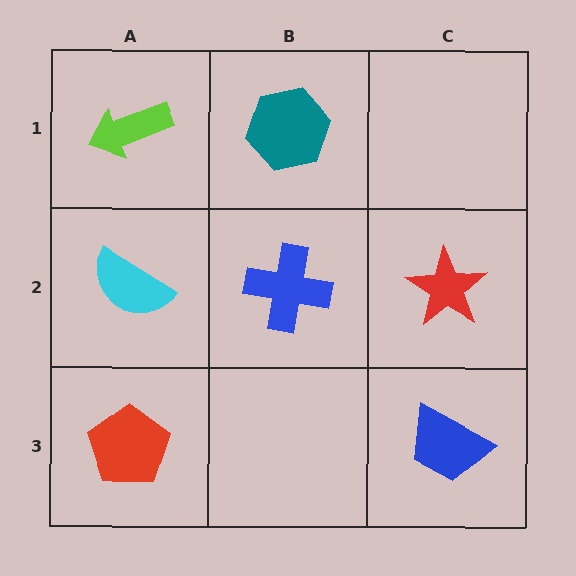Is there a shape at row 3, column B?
No, that cell is empty.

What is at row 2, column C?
A red star.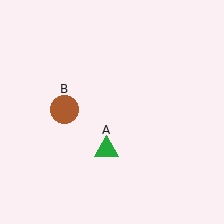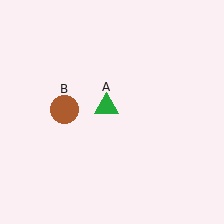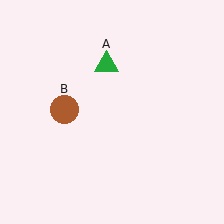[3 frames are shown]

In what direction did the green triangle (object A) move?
The green triangle (object A) moved up.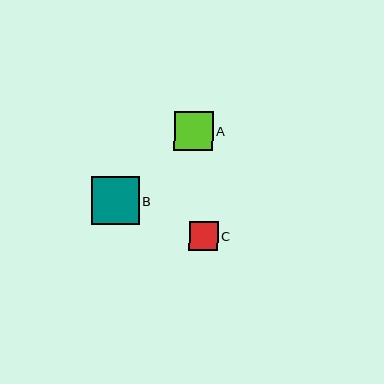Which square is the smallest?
Square C is the smallest with a size of approximately 29 pixels.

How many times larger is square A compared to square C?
Square A is approximately 1.3 times the size of square C.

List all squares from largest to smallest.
From largest to smallest: B, A, C.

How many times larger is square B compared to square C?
Square B is approximately 1.6 times the size of square C.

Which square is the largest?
Square B is the largest with a size of approximately 47 pixels.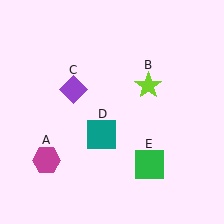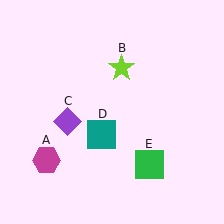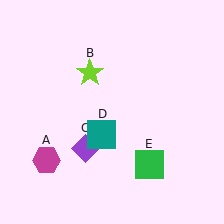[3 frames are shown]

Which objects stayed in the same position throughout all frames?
Magenta hexagon (object A) and teal square (object D) and green square (object E) remained stationary.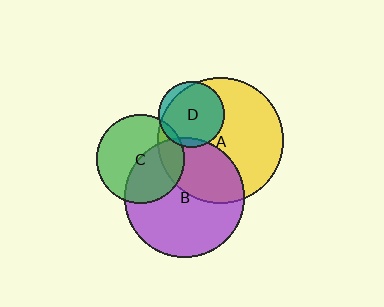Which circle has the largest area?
Circle A (yellow).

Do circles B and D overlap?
Yes.